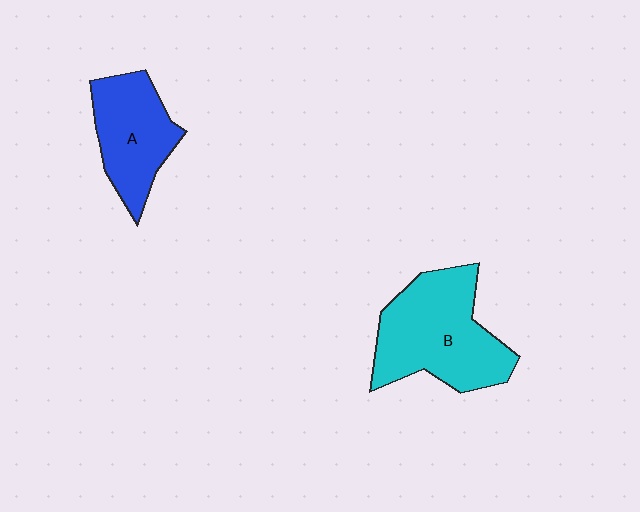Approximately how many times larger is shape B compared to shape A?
Approximately 1.5 times.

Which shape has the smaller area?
Shape A (blue).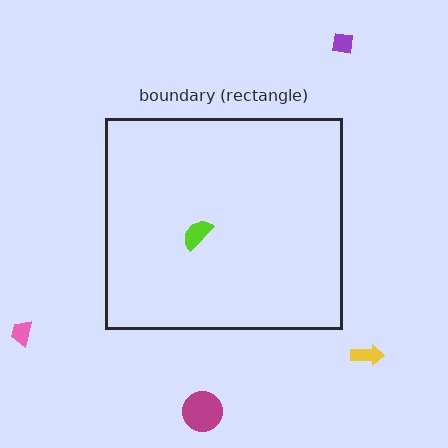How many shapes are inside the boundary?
1 inside, 4 outside.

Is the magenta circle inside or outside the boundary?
Outside.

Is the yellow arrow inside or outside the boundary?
Outside.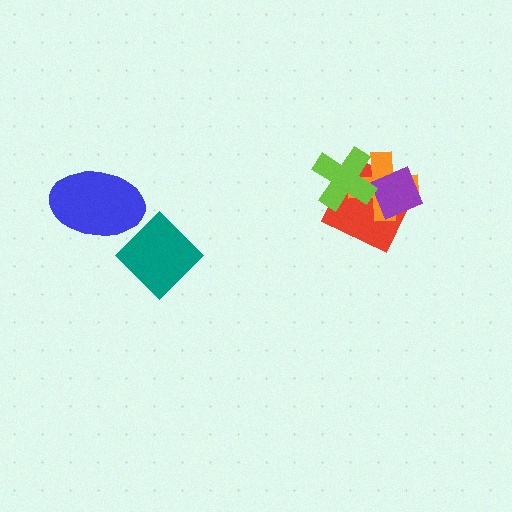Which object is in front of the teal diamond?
The blue ellipse is in front of the teal diamond.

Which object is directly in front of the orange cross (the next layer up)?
The purple diamond is directly in front of the orange cross.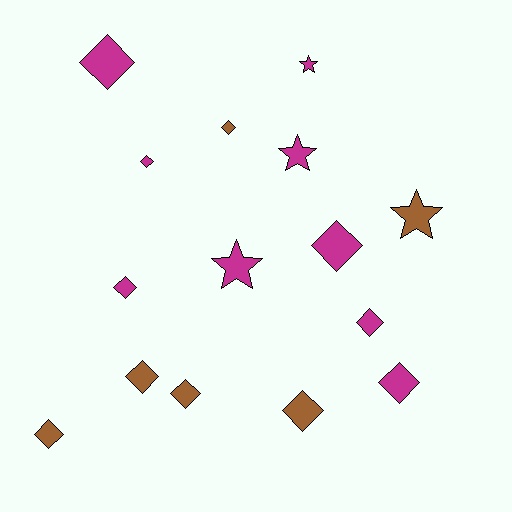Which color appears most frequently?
Magenta, with 9 objects.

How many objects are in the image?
There are 15 objects.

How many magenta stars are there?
There are 3 magenta stars.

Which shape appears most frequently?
Diamond, with 11 objects.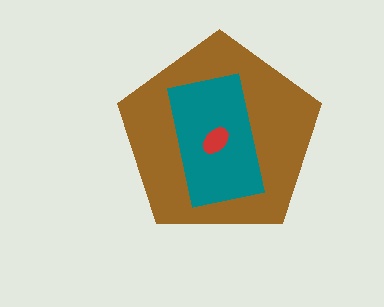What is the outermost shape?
The brown pentagon.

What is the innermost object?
The red ellipse.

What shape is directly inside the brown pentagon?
The teal rectangle.